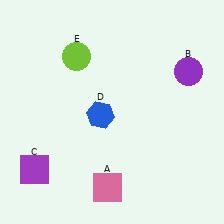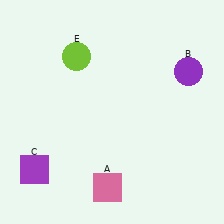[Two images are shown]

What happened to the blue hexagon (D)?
The blue hexagon (D) was removed in Image 2. It was in the bottom-left area of Image 1.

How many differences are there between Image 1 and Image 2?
There is 1 difference between the two images.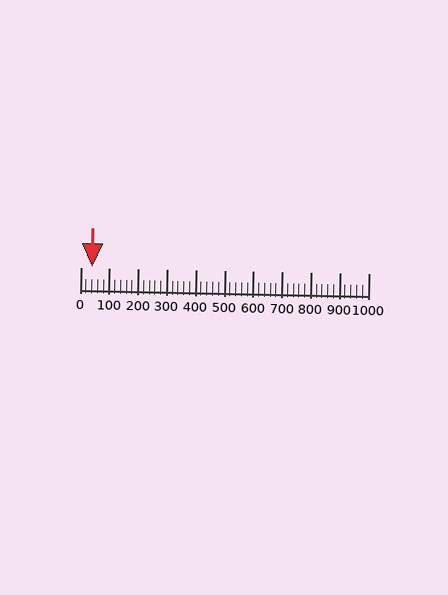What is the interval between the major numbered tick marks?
The major tick marks are spaced 100 units apart.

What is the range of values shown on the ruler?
The ruler shows values from 0 to 1000.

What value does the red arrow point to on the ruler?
The red arrow points to approximately 40.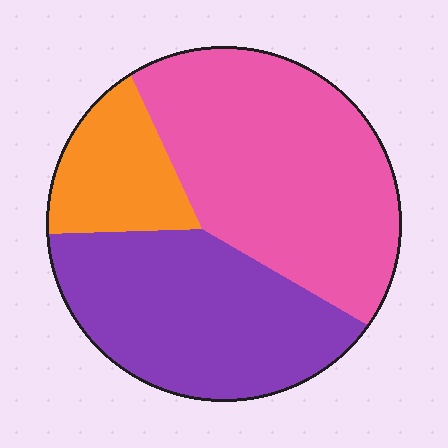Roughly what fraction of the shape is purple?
Purple covers about 40% of the shape.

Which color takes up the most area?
Pink, at roughly 45%.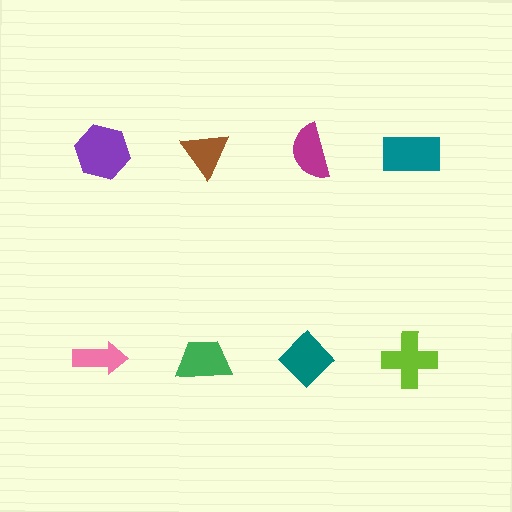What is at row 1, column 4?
A teal rectangle.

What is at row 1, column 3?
A magenta semicircle.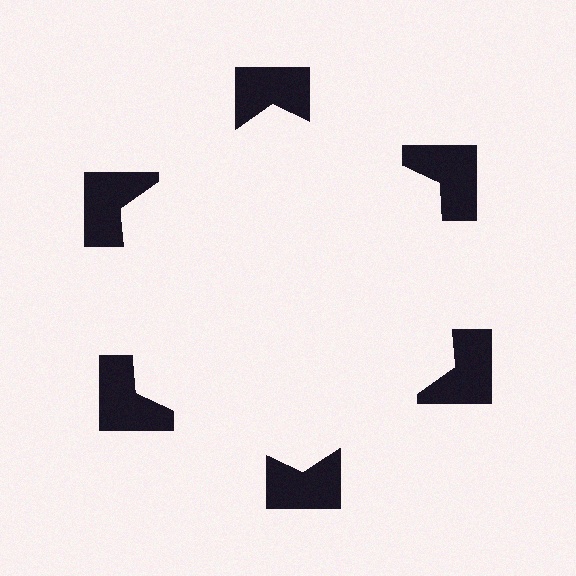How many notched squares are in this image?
There are 6 — one at each vertex of the illusory hexagon.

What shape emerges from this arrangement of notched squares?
An illusory hexagon — its edges are inferred from the aligned wedge cuts in the notched squares, not physically drawn.